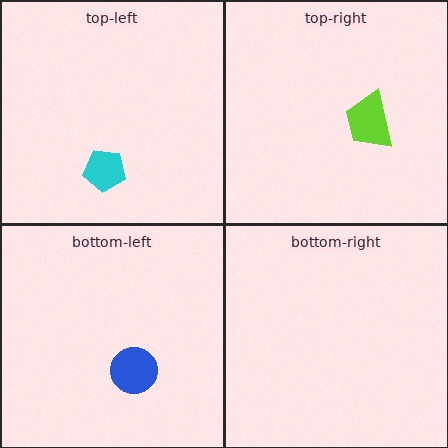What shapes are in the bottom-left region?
The blue circle.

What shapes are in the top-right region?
The lime trapezoid.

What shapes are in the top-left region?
The cyan pentagon.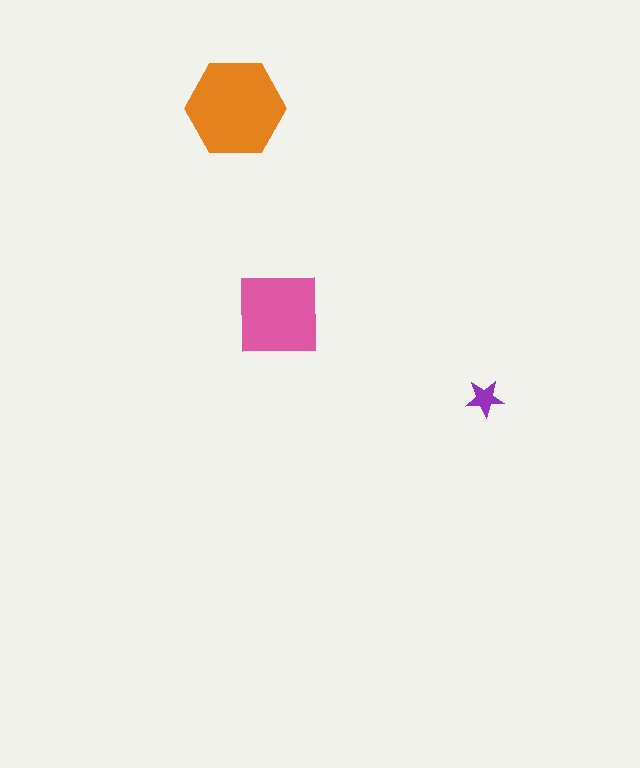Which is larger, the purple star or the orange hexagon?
The orange hexagon.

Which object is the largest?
The orange hexagon.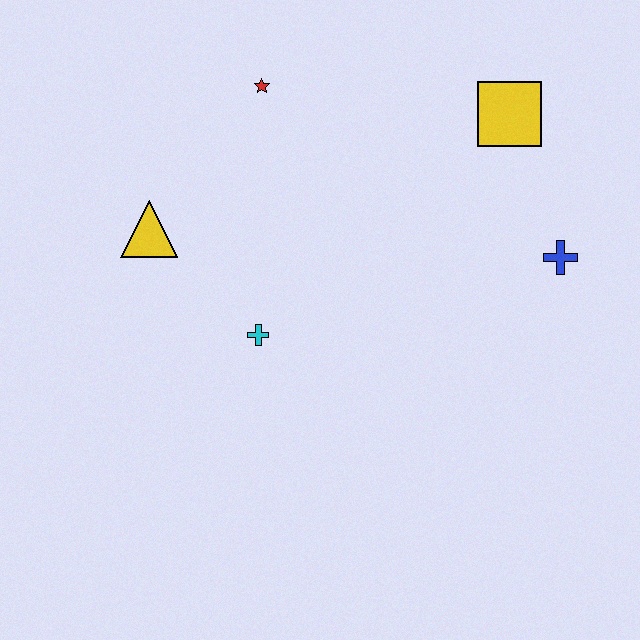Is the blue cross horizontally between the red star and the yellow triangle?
No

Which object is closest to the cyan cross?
The yellow triangle is closest to the cyan cross.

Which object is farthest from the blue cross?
The yellow triangle is farthest from the blue cross.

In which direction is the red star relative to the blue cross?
The red star is to the left of the blue cross.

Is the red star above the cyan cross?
Yes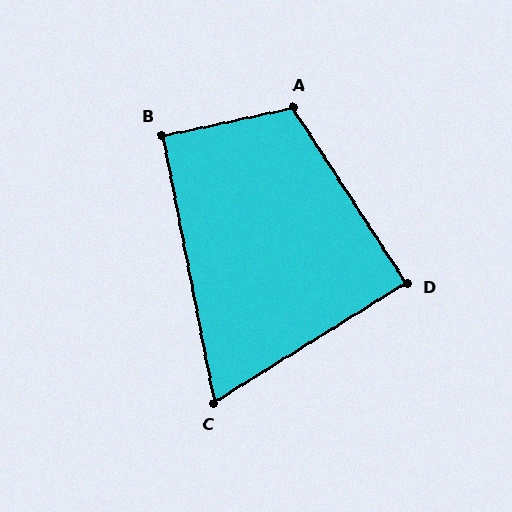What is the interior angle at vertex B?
Approximately 91 degrees (approximately right).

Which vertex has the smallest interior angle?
C, at approximately 69 degrees.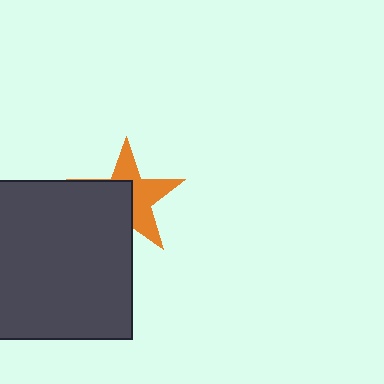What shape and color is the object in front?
The object in front is a dark gray square.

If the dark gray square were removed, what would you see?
You would see the complete orange star.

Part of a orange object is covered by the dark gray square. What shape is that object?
It is a star.